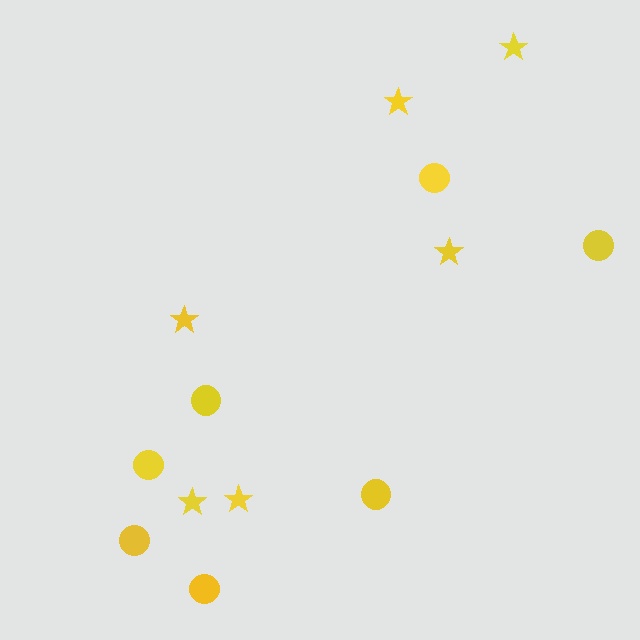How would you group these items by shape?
There are 2 groups: one group of circles (7) and one group of stars (6).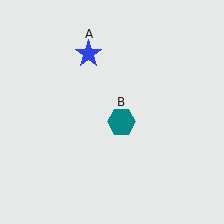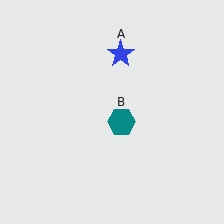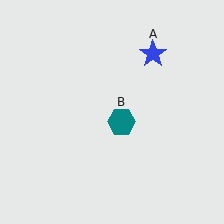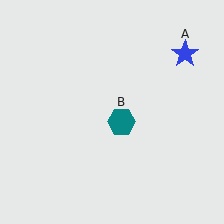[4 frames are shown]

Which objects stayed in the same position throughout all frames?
Teal hexagon (object B) remained stationary.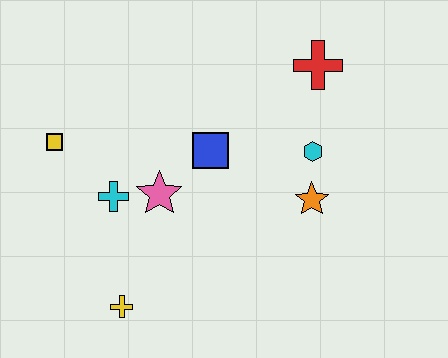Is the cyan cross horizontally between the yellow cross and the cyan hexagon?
No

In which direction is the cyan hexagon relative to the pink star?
The cyan hexagon is to the right of the pink star.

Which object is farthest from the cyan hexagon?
The yellow square is farthest from the cyan hexagon.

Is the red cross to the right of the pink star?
Yes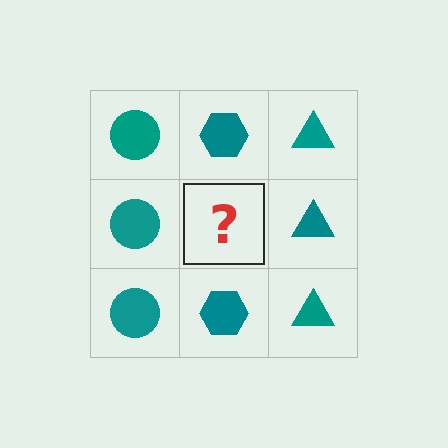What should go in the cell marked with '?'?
The missing cell should contain a teal hexagon.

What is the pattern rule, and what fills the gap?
The rule is that each column has a consistent shape. The gap should be filled with a teal hexagon.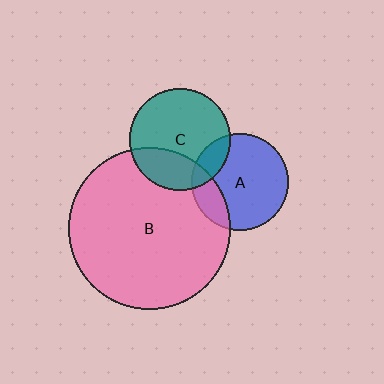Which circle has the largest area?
Circle B (pink).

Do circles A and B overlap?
Yes.